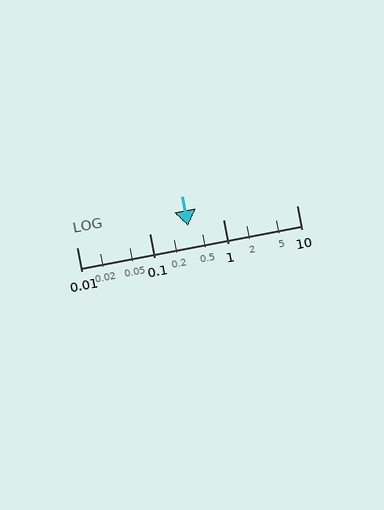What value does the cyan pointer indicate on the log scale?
The pointer indicates approximately 0.33.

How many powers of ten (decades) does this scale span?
The scale spans 3 decades, from 0.01 to 10.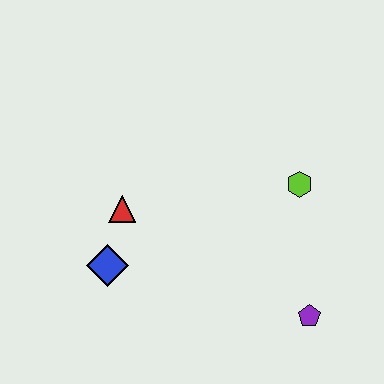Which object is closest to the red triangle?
The blue diamond is closest to the red triangle.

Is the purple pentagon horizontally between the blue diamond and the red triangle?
No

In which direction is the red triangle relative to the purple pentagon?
The red triangle is to the left of the purple pentagon.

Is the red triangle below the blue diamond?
No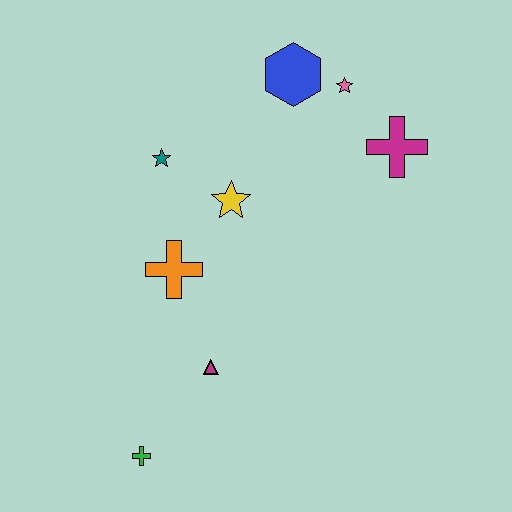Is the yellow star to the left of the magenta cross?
Yes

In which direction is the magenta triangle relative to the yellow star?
The magenta triangle is below the yellow star.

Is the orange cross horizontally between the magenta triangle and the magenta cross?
No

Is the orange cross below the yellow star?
Yes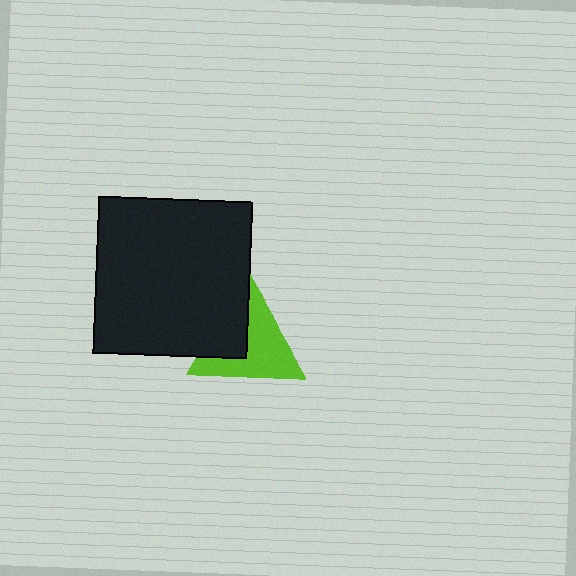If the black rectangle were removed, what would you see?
You would see the complete lime triangle.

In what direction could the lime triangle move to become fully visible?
The lime triangle could move right. That would shift it out from behind the black rectangle entirely.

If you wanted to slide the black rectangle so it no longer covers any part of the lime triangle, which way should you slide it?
Slide it left — that is the most direct way to separate the two shapes.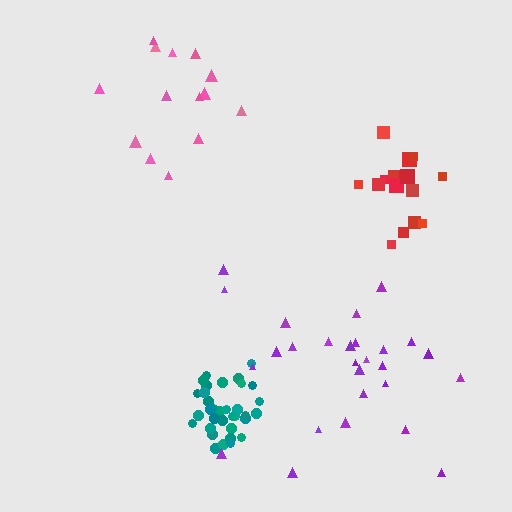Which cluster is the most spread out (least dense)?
Pink.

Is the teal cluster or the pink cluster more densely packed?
Teal.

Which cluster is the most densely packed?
Teal.